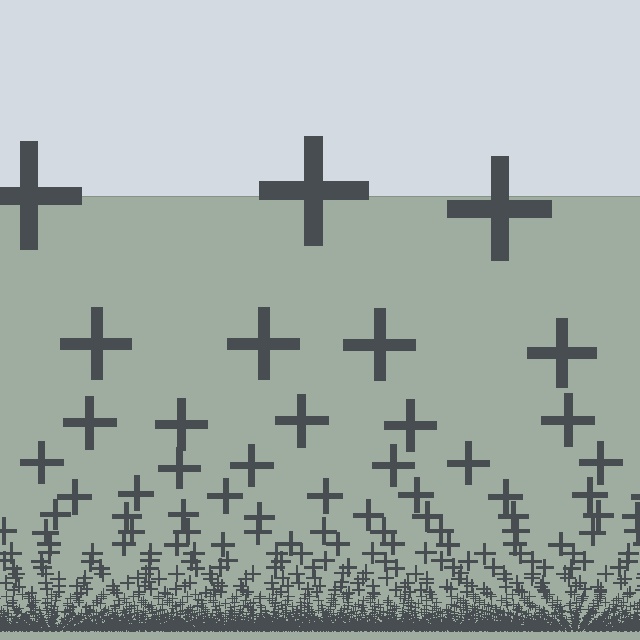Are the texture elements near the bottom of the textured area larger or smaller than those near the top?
Smaller. The gradient is inverted — elements near the bottom are smaller and denser.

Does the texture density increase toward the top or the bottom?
Density increases toward the bottom.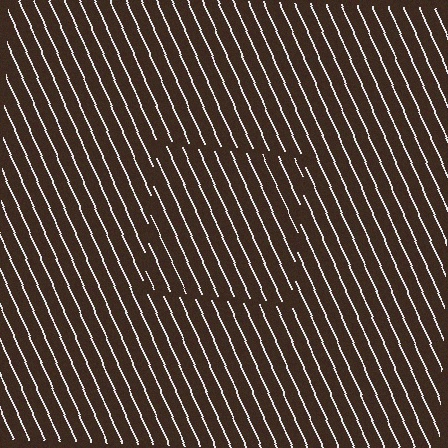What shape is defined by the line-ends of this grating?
An illusory square. The interior of the shape contains the same grating, shifted by half a period — the contour is defined by the phase discontinuity where line-ends from the inner and outer gratings abut.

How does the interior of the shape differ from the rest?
The interior of the shape contains the same grating, shifted by half a period — the contour is defined by the phase discontinuity where line-ends from the inner and outer gratings abut.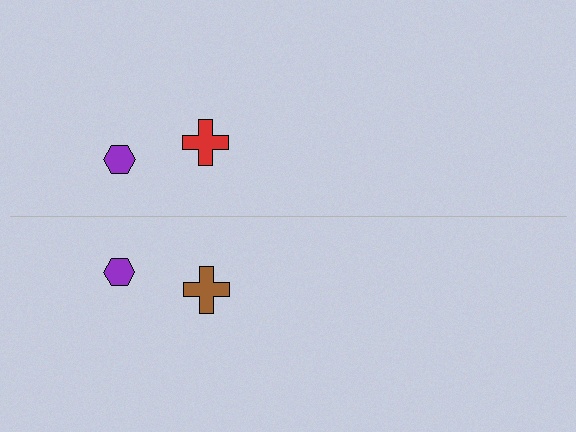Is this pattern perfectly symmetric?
No, the pattern is not perfectly symmetric. The brown cross on the bottom side breaks the symmetry — its mirror counterpart is red.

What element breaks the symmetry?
The brown cross on the bottom side breaks the symmetry — its mirror counterpart is red.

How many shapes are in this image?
There are 4 shapes in this image.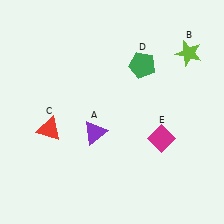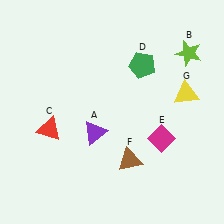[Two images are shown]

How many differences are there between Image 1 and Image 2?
There are 2 differences between the two images.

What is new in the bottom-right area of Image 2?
A brown triangle (F) was added in the bottom-right area of Image 2.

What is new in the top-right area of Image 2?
A yellow triangle (G) was added in the top-right area of Image 2.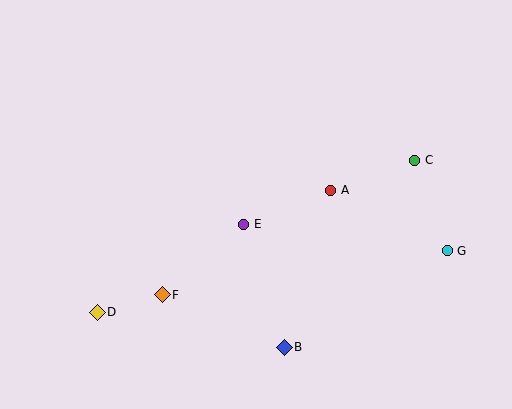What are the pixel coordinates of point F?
Point F is at (162, 295).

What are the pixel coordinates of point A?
Point A is at (331, 190).